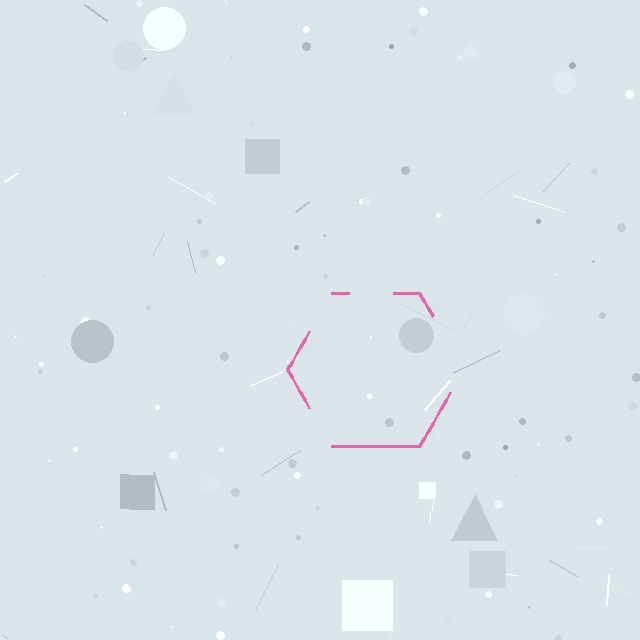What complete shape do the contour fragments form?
The contour fragments form a hexagon.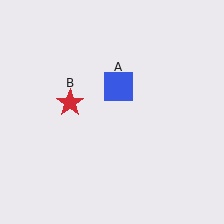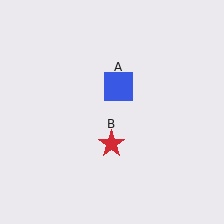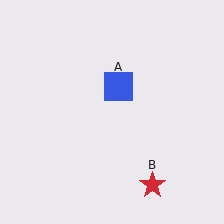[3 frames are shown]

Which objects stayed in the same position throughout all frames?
Blue square (object A) remained stationary.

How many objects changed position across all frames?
1 object changed position: red star (object B).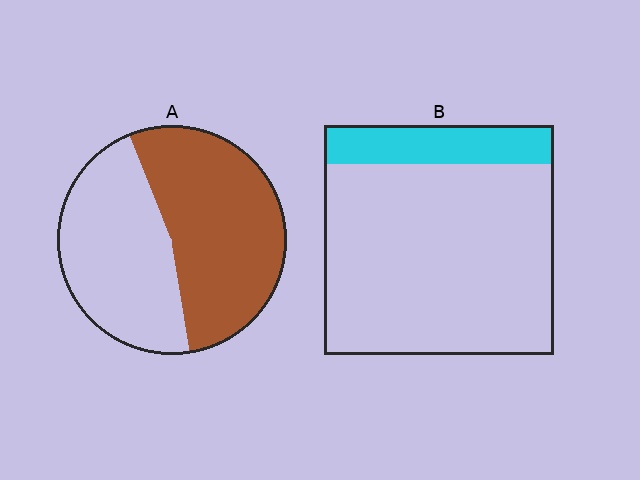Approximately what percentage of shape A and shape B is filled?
A is approximately 55% and B is approximately 15%.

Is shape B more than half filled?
No.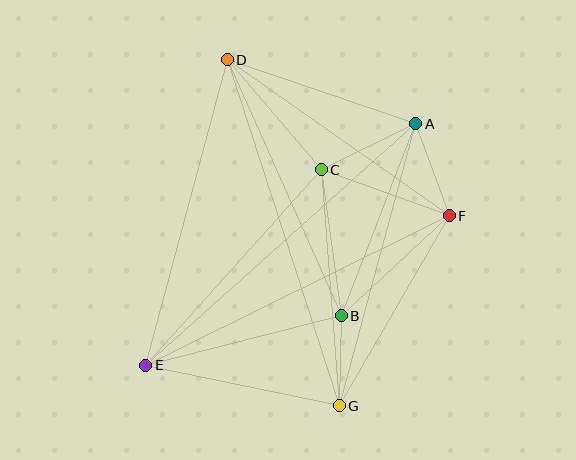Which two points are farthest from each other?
Points D and G are farthest from each other.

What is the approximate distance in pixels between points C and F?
The distance between C and F is approximately 136 pixels.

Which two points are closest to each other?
Points B and G are closest to each other.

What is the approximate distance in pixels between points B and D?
The distance between B and D is approximately 280 pixels.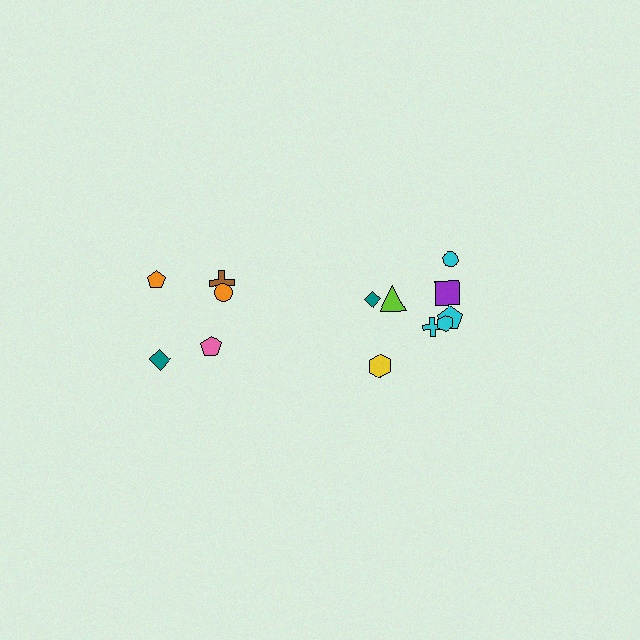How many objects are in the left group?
There are 5 objects.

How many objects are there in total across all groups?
There are 13 objects.